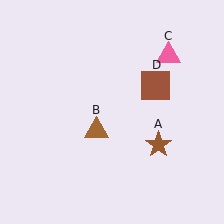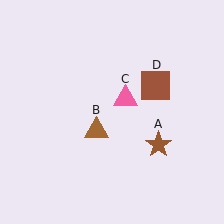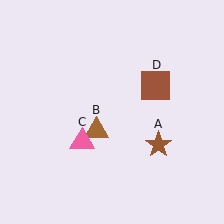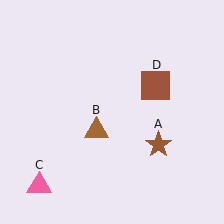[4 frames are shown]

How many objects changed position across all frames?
1 object changed position: pink triangle (object C).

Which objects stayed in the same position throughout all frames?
Brown star (object A) and brown triangle (object B) and brown square (object D) remained stationary.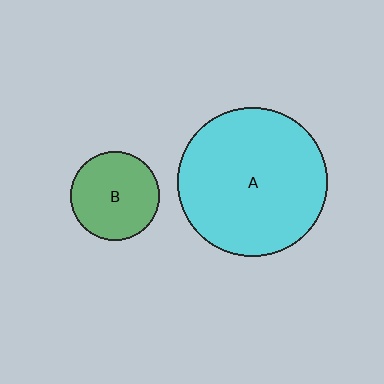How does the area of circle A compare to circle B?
Approximately 2.8 times.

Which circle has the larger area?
Circle A (cyan).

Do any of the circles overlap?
No, none of the circles overlap.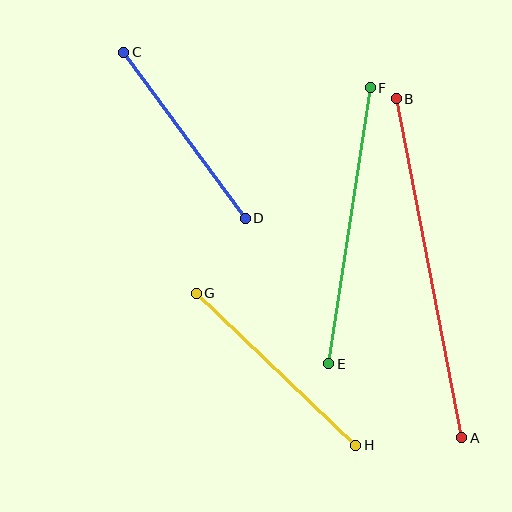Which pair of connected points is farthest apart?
Points A and B are farthest apart.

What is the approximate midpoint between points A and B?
The midpoint is at approximately (429, 268) pixels.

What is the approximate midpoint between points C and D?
The midpoint is at approximately (184, 135) pixels.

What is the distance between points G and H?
The distance is approximately 220 pixels.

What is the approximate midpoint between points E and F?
The midpoint is at approximately (350, 226) pixels.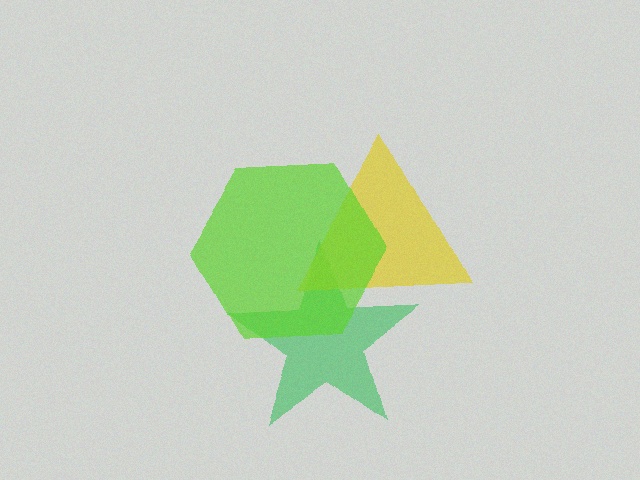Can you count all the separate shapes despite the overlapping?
Yes, there are 3 separate shapes.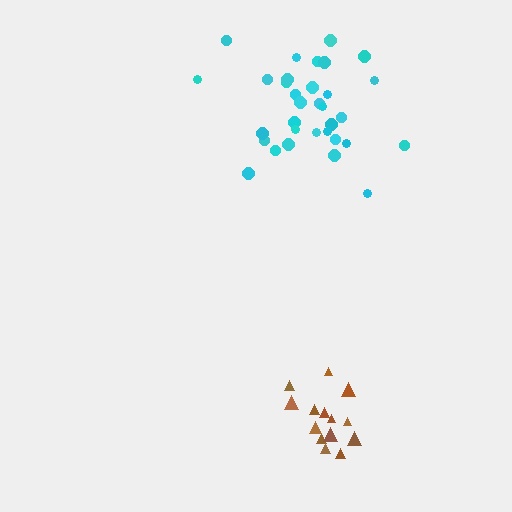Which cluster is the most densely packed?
Brown.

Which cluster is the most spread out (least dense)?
Cyan.